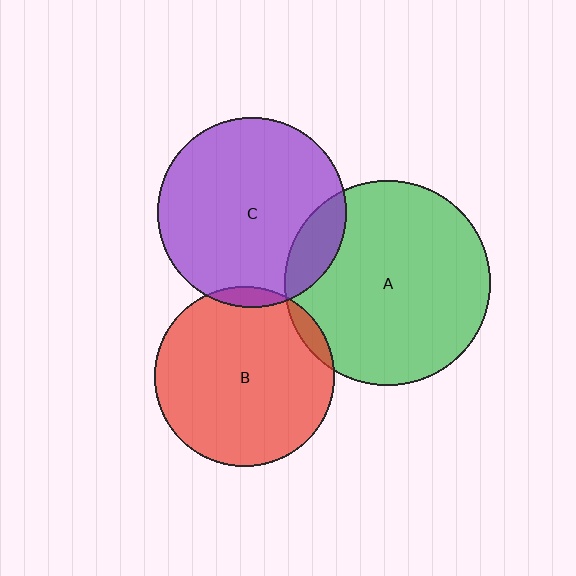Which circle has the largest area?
Circle A (green).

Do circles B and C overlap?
Yes.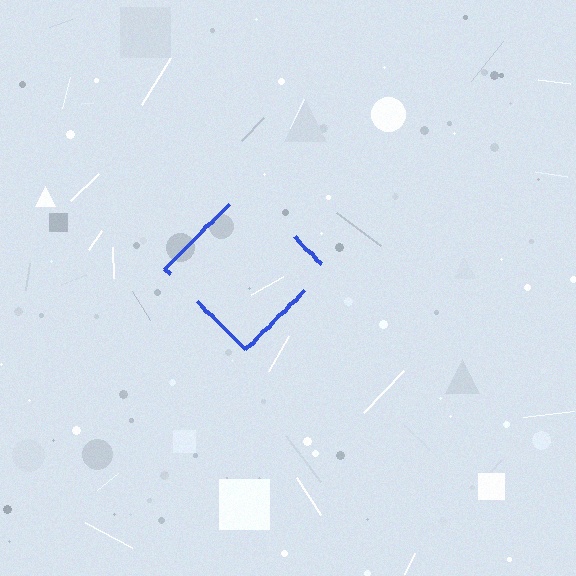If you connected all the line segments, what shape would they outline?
They would outline a diamond.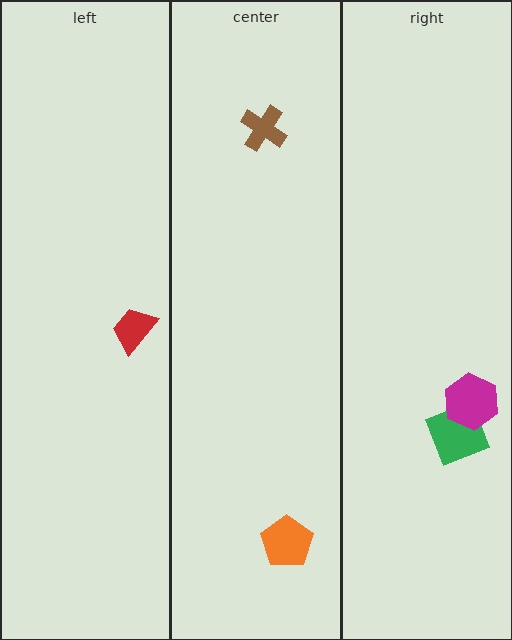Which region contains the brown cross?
The center region.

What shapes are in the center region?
The orange pentagon, the brown cross.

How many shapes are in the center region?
2.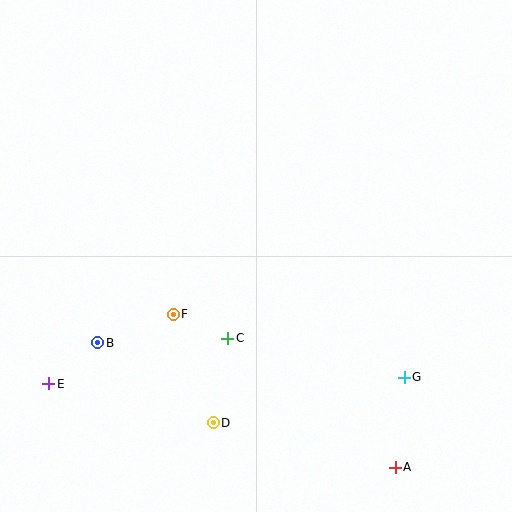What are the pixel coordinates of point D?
Point D is at (213, 423).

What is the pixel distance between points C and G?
The distance between C and G is 181 pixels.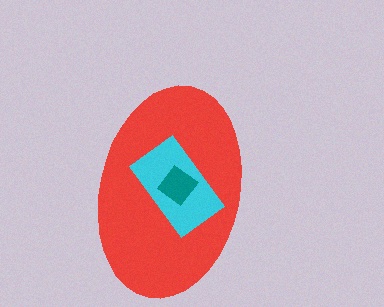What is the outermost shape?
The red ellipse.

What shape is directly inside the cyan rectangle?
The teal diamond.